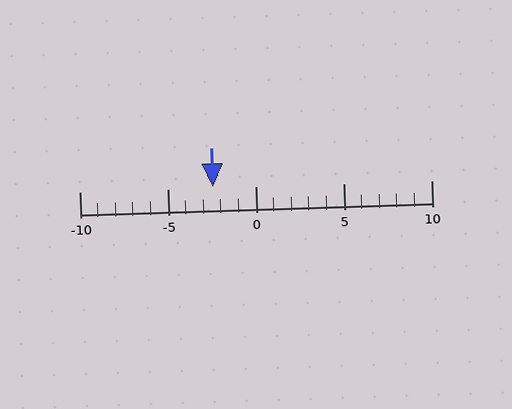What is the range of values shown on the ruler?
The ruler shows values from -10 to 10.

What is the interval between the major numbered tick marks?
The major tick marks are spaced 5 units apart.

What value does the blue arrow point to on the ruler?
The blue arrow points to approximately -2.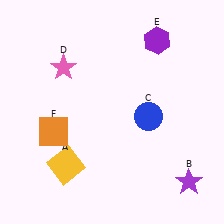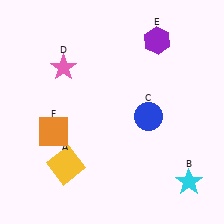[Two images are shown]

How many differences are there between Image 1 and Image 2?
There is 1 difference between the two images.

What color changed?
The star (B) changed from purple in Image 1 to cyan in Image 2.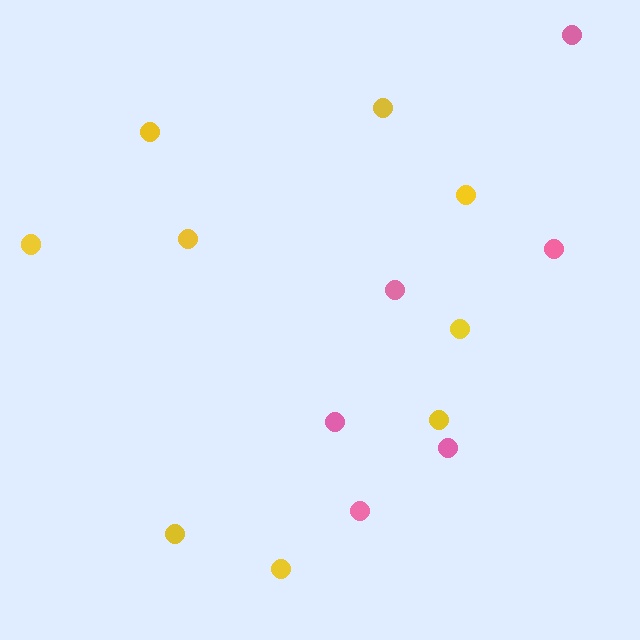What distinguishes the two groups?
There are 2 groups: one group of pink circles (6) and one group of yellow circles (9).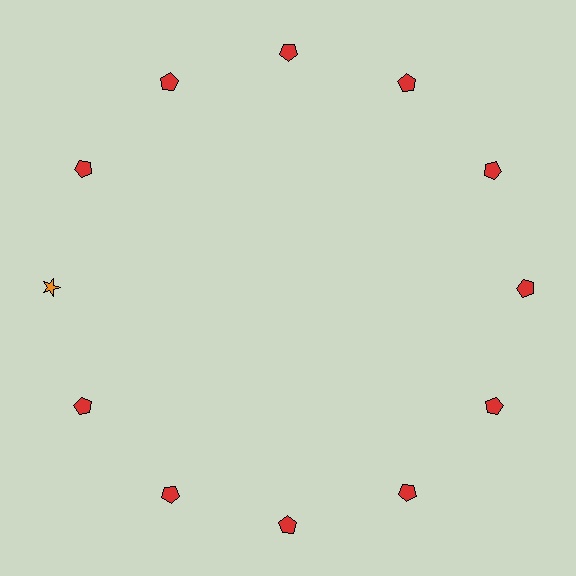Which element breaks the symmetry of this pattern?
The orange star at roughly the 9 o'clock position breaks the symmetry. All other shapes are red pentagons.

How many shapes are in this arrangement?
There are 12 shapes arranged in a ring pattern.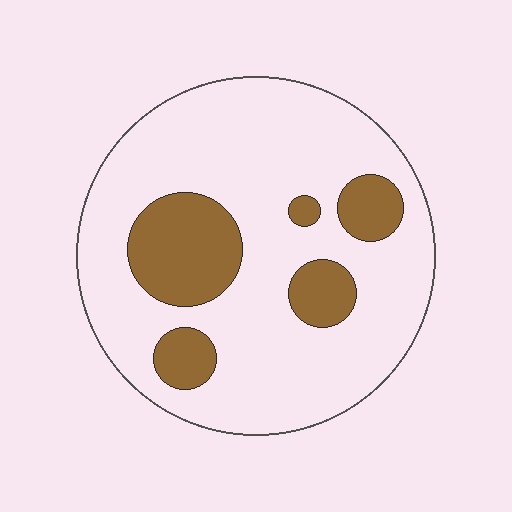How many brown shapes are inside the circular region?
5.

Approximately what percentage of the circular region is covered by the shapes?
Approximately 20%.